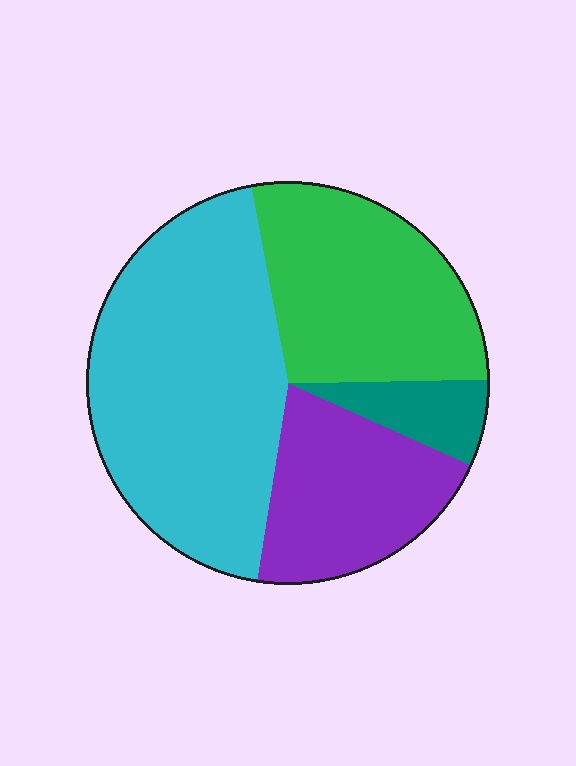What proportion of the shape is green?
Green takes up about one quarter (1/4) of the shape.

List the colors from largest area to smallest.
From largest to smallest: cyan, green, purple, teal.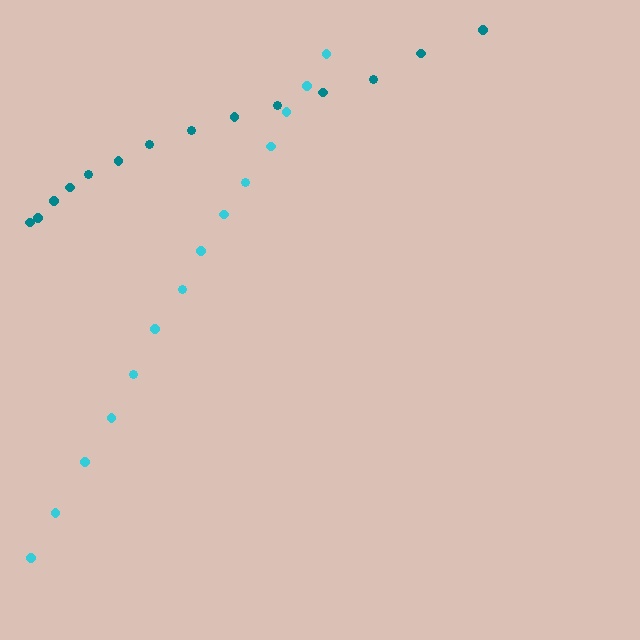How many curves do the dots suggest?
There are 2 distinct paths.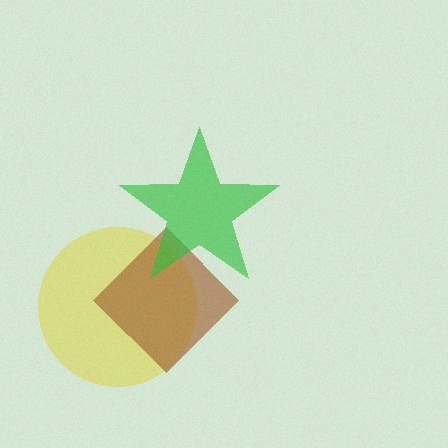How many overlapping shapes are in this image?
There are 3 overlapping shapes in the image.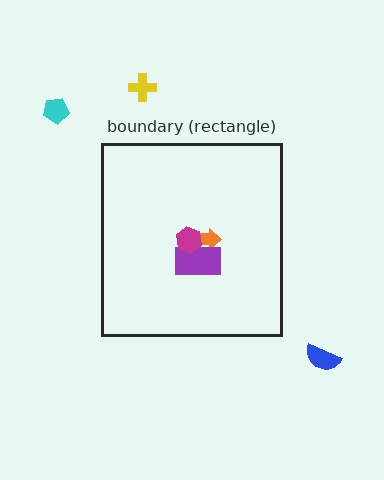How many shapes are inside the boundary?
3 inside, 3 outside.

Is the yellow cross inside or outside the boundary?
Outside.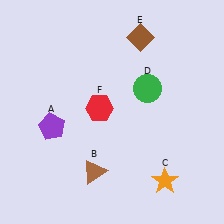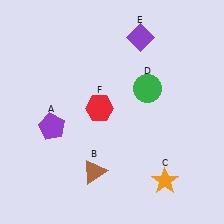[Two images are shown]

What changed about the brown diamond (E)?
In Image 1, E is brown. In Image 2, it changed to purple.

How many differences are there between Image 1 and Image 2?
There is 1 difference between the two images.